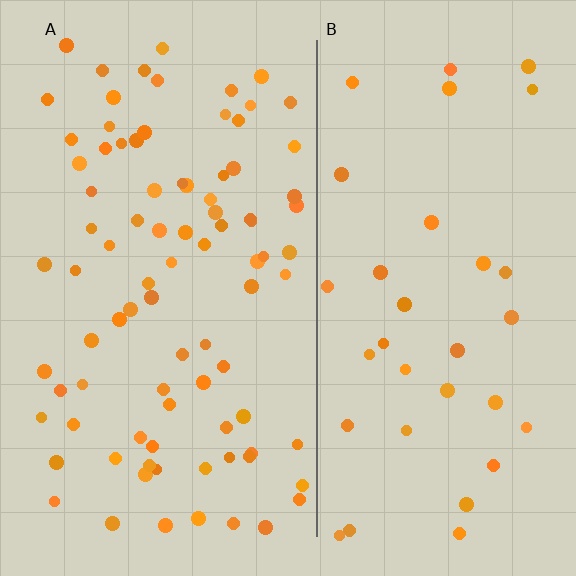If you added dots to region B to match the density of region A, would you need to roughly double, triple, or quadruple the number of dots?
Approximately triple.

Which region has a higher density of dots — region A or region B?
A (the left).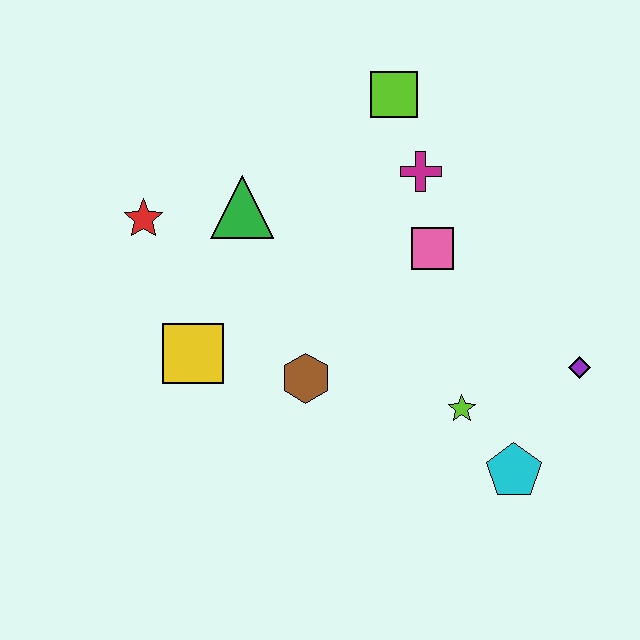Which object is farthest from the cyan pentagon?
The red star is farthest from the cyan pentagon.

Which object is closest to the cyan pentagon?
The lime star is closest to the cyan pentagon.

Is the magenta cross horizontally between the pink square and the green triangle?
Yes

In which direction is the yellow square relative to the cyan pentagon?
The yellow square is to the left of the cyan pentagon.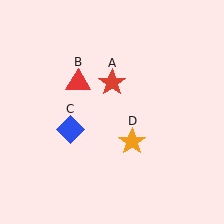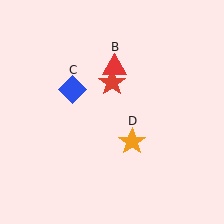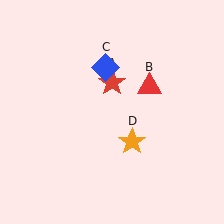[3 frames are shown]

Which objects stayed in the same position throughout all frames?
Red star (object A) and orange star (object D) remained stationary.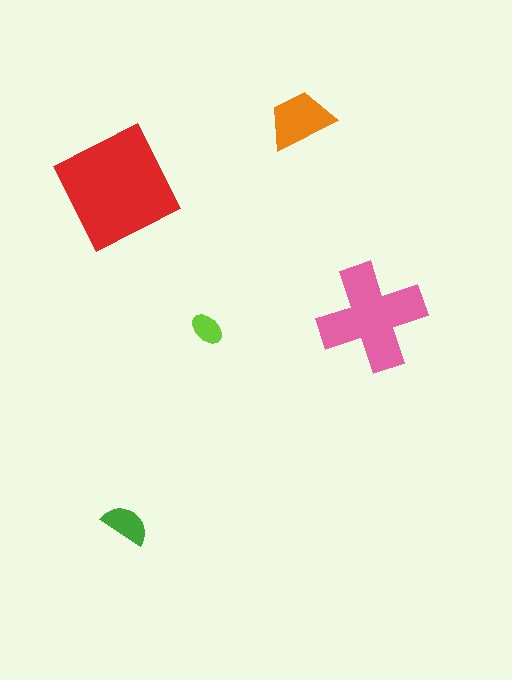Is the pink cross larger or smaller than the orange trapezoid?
Larger.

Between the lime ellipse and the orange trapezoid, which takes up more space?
The orange trapezoid.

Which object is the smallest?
The lime ellipse.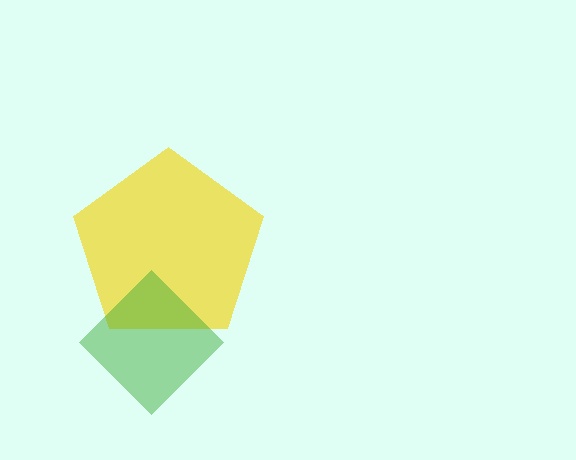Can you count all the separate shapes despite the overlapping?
Yes, there are 2 separate shapes.